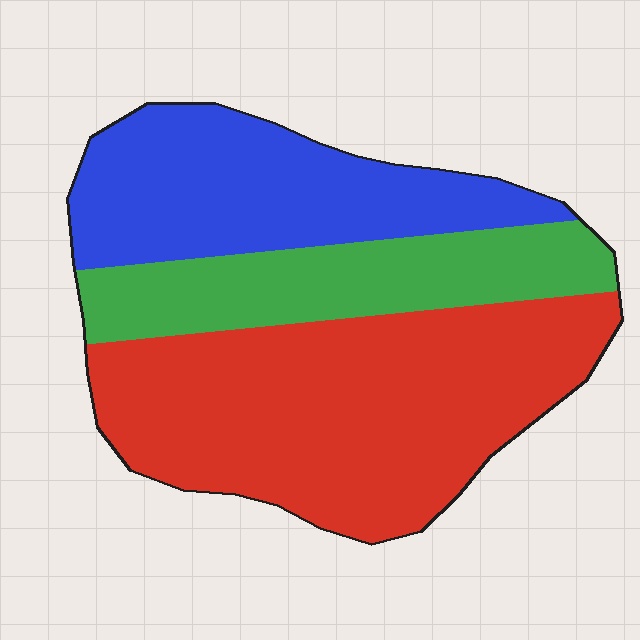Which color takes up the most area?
Red, at roughly 50%.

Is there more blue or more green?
Blue.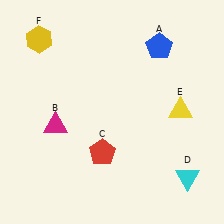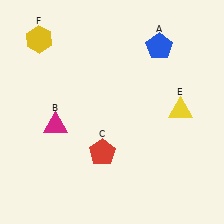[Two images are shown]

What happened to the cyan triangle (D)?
The cyan triangle (D) was removed in Image 2. It was in the bottom-right area of Image 1.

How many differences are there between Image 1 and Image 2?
There is 1 difference between the two images.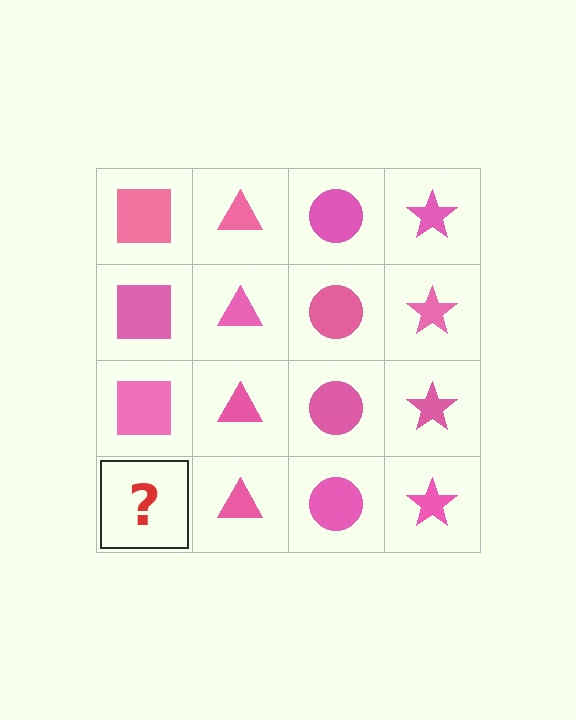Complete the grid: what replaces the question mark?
The question mark should be replaced with a pink square.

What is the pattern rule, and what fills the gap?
The rule is that each column has a consistent shape. The gap should be filled with a pink square.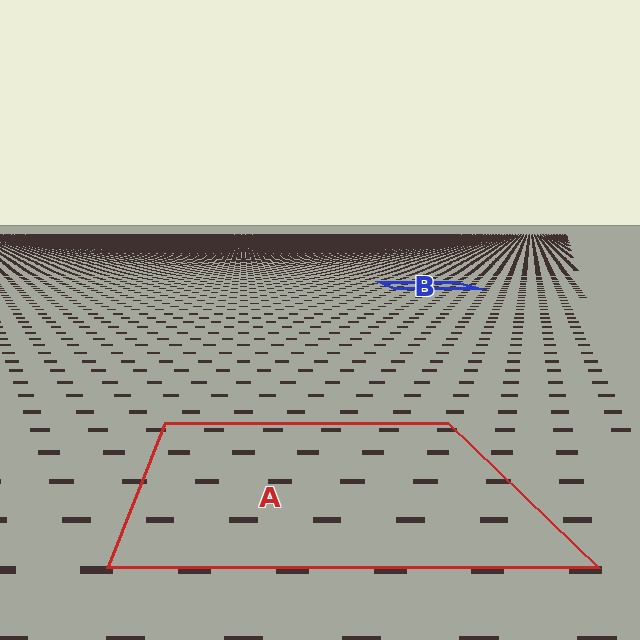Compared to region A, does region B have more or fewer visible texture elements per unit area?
Region B has more texture elements per unit area — they are packed more densely because it is farther away.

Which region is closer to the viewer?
Region A is closer. The texture elements there are larger and more spread out.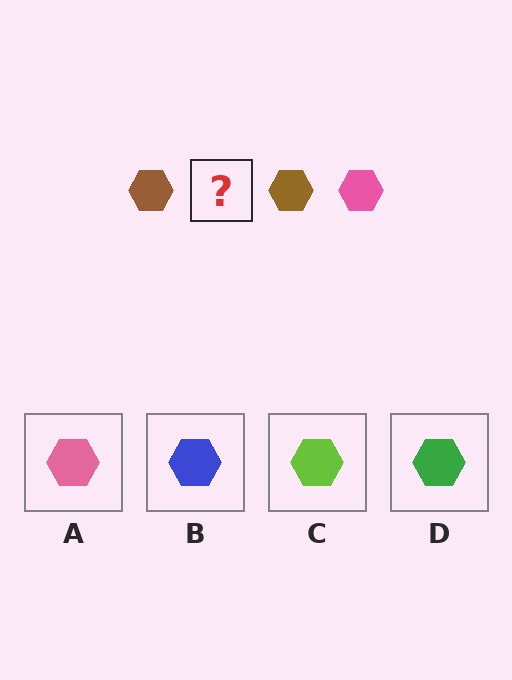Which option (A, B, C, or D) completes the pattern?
A.